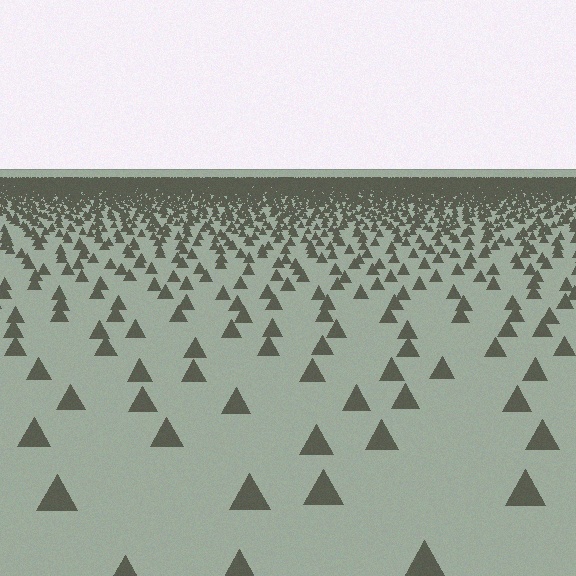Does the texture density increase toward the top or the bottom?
Density increases toward the top.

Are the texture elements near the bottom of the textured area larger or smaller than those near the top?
Larger. Near the bottom, elements are closer to the viewer and appear at a bigger on-screen size.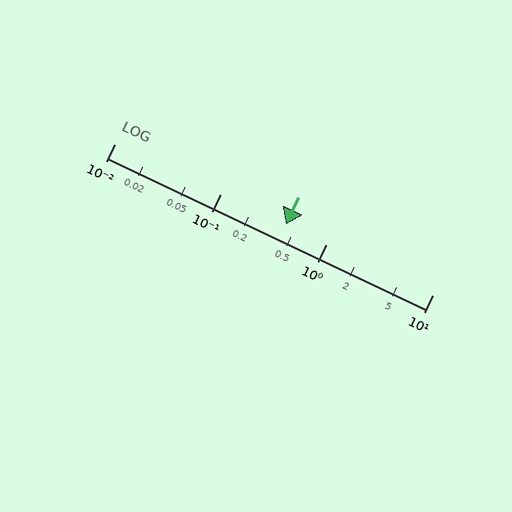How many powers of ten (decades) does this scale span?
The scale spans 3 decades, from 0.01 to 10.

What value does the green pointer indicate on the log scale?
The pointer indicates approximately 0.41.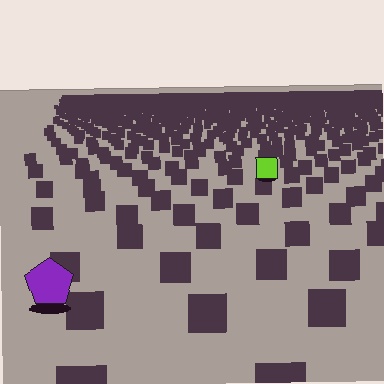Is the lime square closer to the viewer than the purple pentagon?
No. The purple pentagon is closer — you can tell from the texture gradient: the ground texture is coarser near it.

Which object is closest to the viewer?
The purple pentagon is closest. The texture marks near it are larger and more spread out.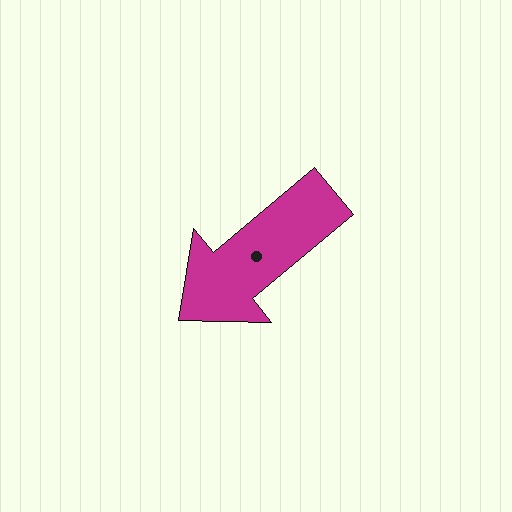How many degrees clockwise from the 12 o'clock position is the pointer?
Approximately 230 degrees.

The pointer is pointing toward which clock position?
Roughly 8 o'clock.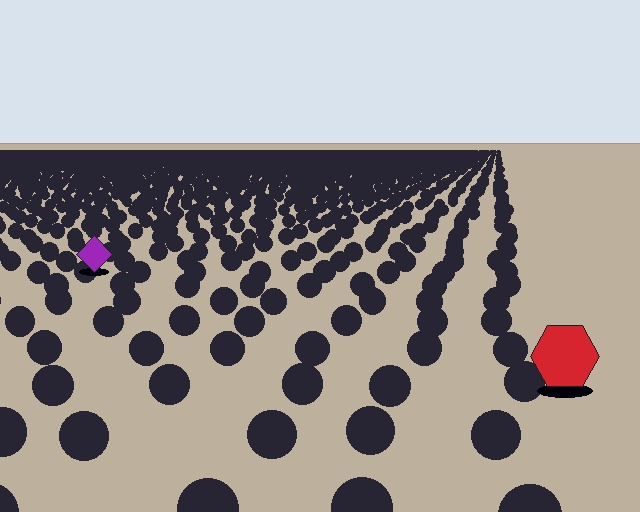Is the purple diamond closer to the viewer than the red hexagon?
No. The red hexagon is closer — you can tell from the texture gradient: the ground texture is coarser near it.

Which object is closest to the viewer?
The red hexagon is closest. The texture marks near it are larger and more spread out.